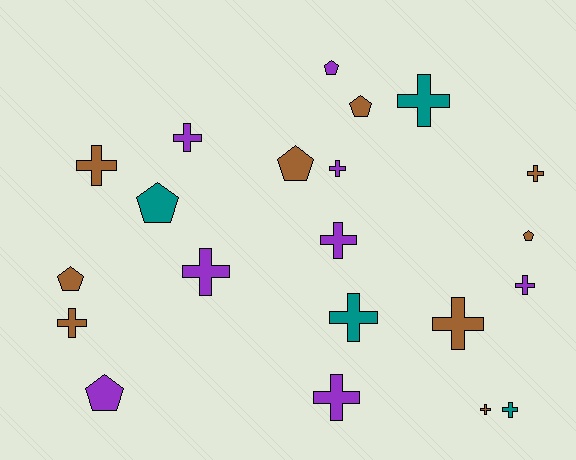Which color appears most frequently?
Brown, with 9 objects.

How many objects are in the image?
There are 21 objects.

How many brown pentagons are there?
There are 4 brown pentagons.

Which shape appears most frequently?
Cross, with 14 objects.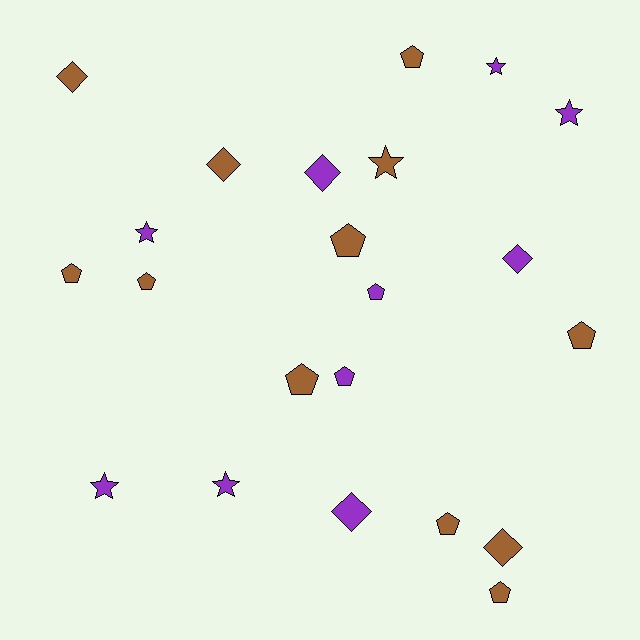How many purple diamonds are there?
There are 3 purple diamonds.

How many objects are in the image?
There are 22 objects.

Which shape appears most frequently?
Pentagon, with 10 objects.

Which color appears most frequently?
Brown, with 12 objects.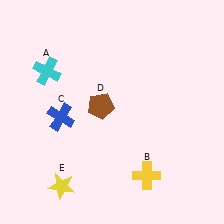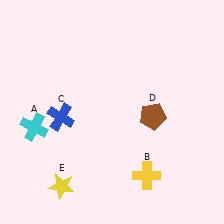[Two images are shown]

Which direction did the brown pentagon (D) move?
The brown pentagon (D) moved right.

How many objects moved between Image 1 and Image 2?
2 objects moved between the two images.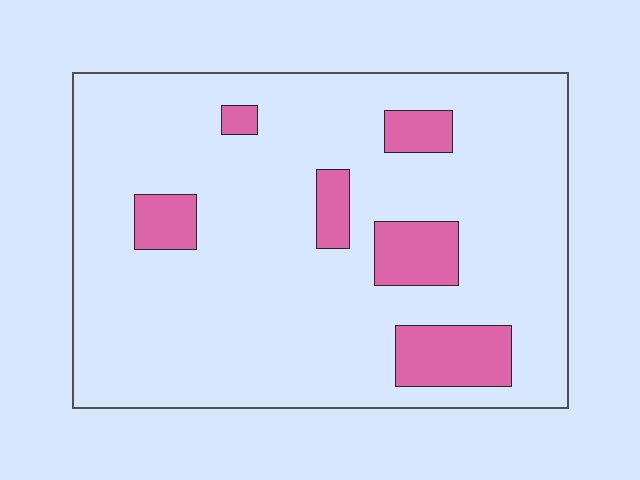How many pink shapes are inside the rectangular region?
6.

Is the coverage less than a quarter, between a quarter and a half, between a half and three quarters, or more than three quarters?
Less than a quarter.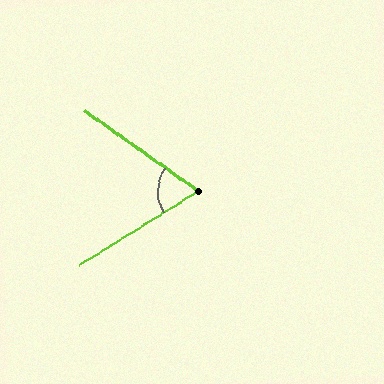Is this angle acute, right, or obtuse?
It is acute.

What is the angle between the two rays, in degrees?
Approximately 67 degrees.